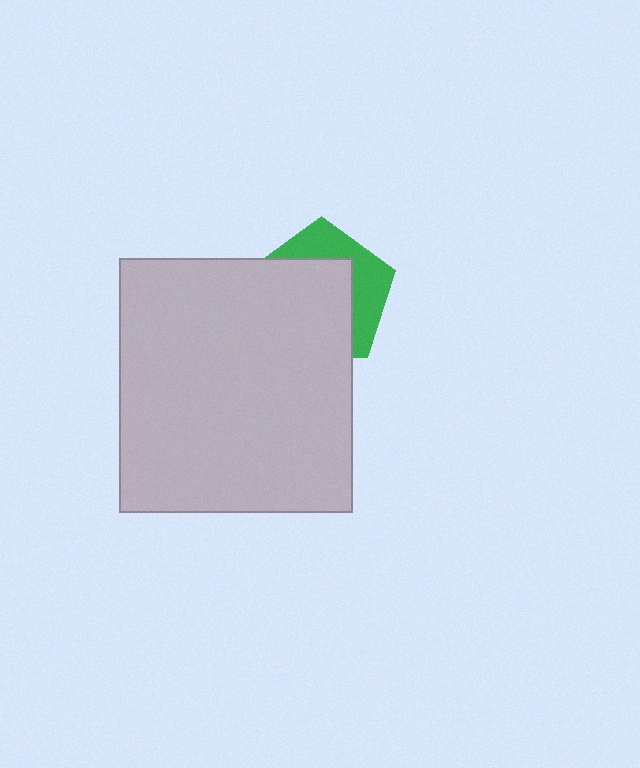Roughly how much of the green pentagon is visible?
A small part of it is visible (roughly 36%).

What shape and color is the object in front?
The object in front is a light gray rectangle.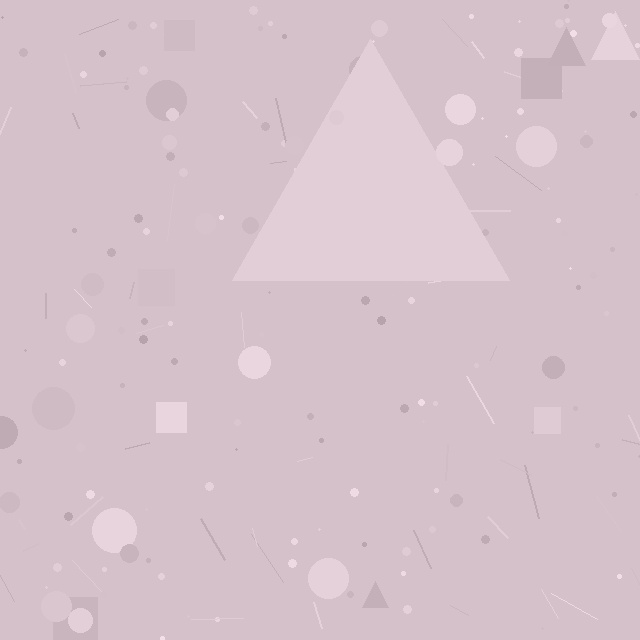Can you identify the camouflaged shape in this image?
The camouflaged shape is a triangle.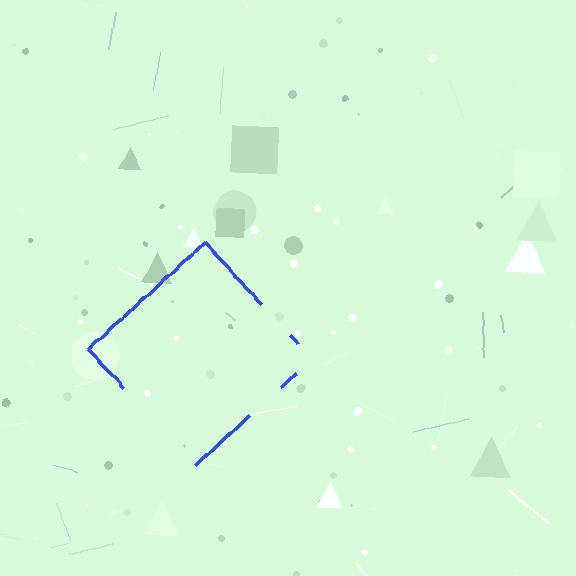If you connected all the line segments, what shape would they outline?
They would outline a diamond.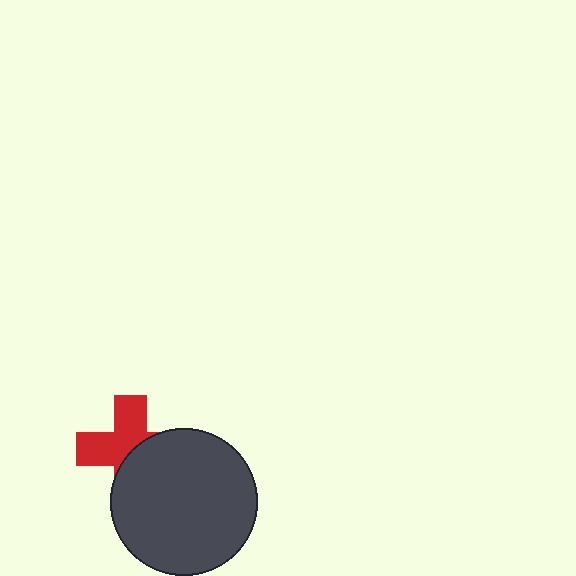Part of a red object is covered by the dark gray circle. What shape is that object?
It is a cross.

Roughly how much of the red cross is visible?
About half of it is visible (roughly 53%).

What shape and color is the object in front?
The object in front is a dark gray circle.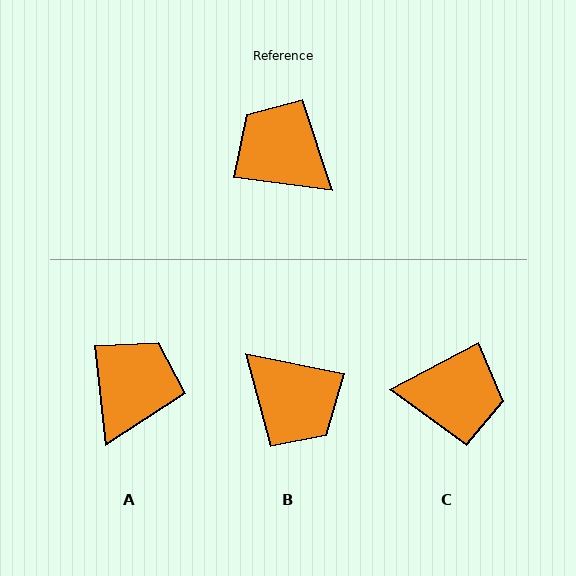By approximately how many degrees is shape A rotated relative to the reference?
Approximately 76 degrees clockwise.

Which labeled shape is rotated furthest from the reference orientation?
B, about 176 degrees away.